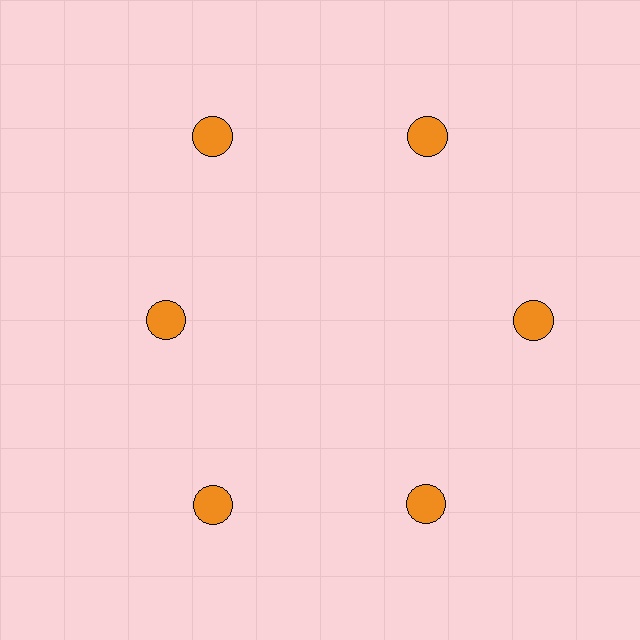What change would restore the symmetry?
The symmetry would be restored by moving it outward, back onto the ring so that all 6 circles sit at equal angles and equal distance from the center.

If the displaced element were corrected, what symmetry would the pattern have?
It would have 6-fold rotational symmetry — the pattern would map onto itself every 60 degrees.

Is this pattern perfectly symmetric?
No. The 6 orange circles are arranged in a ring, but one element near the 9 o'clock position is pulled inward toward the center, breaking the 6-fold rotational symmetry.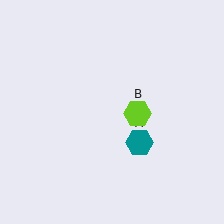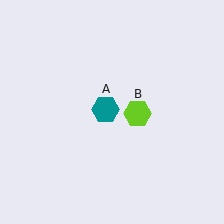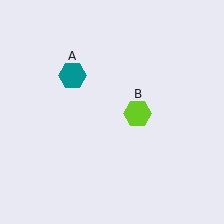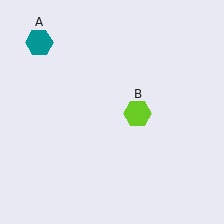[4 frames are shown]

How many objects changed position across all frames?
1 object changed position: teal hexagon (object A).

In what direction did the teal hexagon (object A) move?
The teal hexagon (object A) moved up and to the left.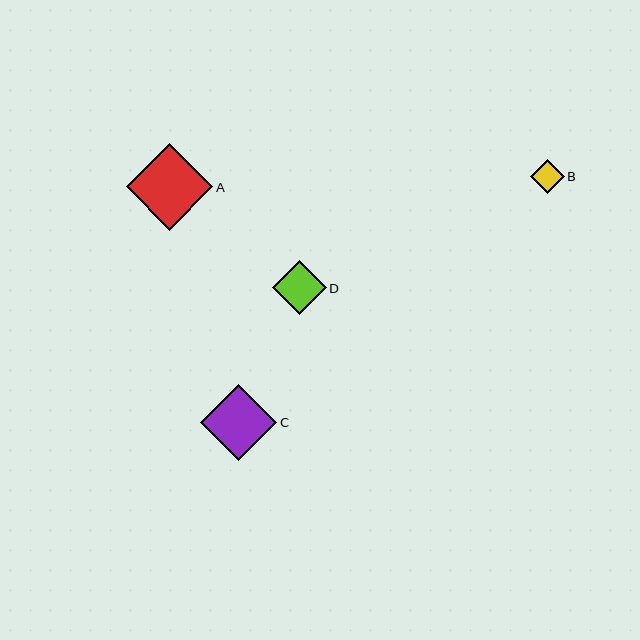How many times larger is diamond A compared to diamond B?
Diamond A is approximately 2.5 times the size of diamond B.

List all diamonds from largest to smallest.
From largest to smallest: A, C, D, B.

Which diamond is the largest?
Diamond A is the largest with a size of approximately 87 pixels.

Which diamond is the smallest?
Diamond B is the smallest with a size of approximately 34 pixels.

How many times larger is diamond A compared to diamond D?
Diamond A is approximately 1.6 times the size of diamond D.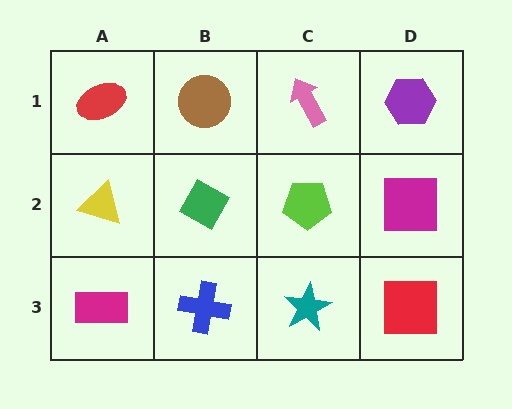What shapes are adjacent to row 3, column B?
A green diamond (row 2, column B), a magenta rectangle (row 3, column A), a teal star (row 3, column C).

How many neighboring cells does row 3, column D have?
2.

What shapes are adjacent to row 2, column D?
A purple hexagon (row 1, column D), a red square (row 3, column D), a lime pentagon (row 2, column C).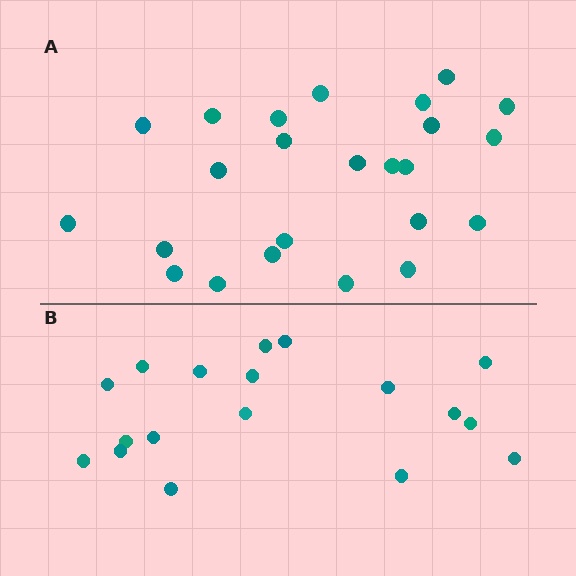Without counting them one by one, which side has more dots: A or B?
Region A (the top region) has more dots.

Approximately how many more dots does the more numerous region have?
Region A has about 6 more dots than region B.